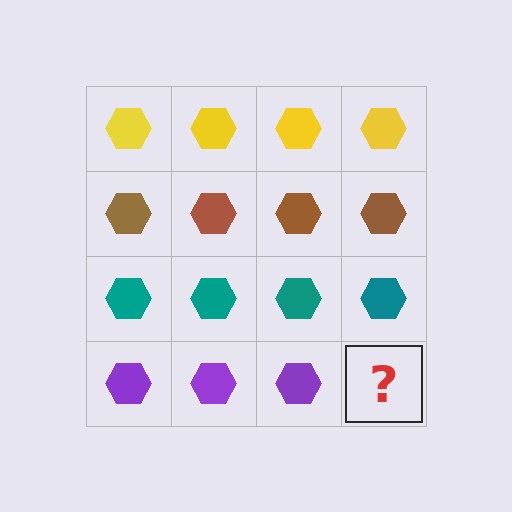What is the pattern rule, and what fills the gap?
The rule is that each row has a consistent color. The gap should be filled with a purple hexagon.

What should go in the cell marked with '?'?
The missing cell should contain a purple hexagon.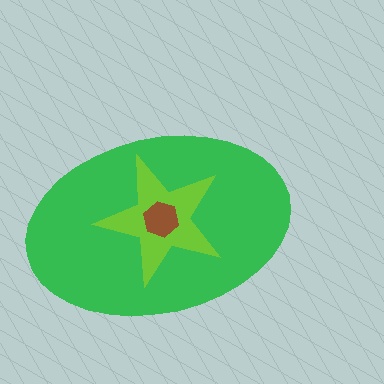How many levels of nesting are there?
3.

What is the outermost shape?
The green ellipse.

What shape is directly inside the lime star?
The brown hexagon.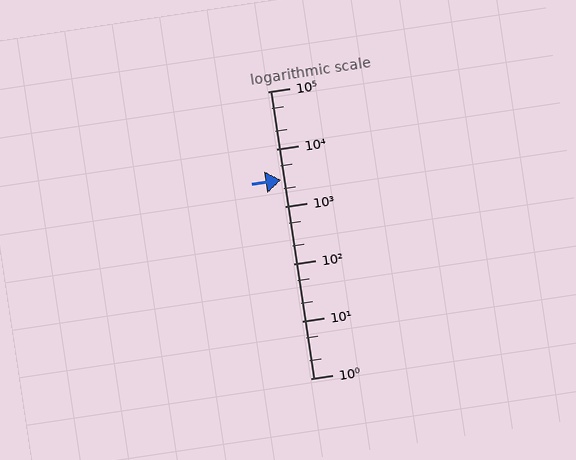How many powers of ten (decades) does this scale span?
The scale spans 5 decades, from 1 to 100000.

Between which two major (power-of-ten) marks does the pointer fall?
The pointer is between 1000 and 10000.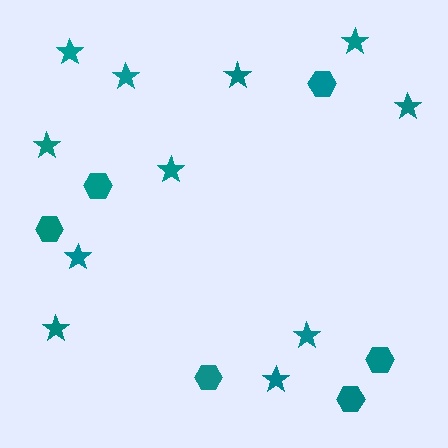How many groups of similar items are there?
There are 2 groups: one group of hexagons (6) and one group of stars (11).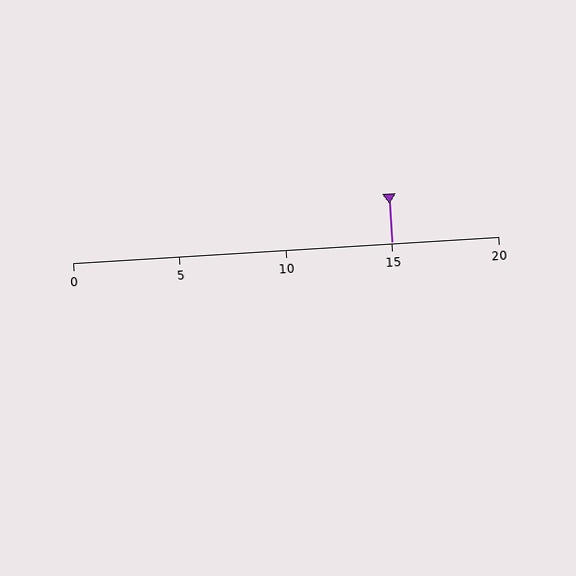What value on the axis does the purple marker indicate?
The marker indicates approximately 15.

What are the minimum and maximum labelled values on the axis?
The axis runs from 0 to 20.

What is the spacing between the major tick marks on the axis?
The major ticks are spaced 5 apart.